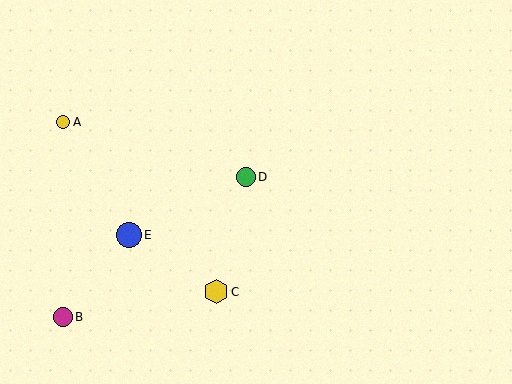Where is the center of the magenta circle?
The center of the magenta circle is at (63, 317).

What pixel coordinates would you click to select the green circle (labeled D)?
Click at (246, 177) to select the green circle D.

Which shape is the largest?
The blue circle (labeled E) is the largest.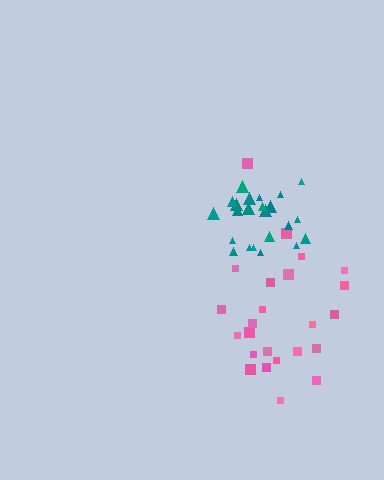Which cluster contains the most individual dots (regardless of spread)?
Pink (24).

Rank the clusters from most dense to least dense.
teal, pink.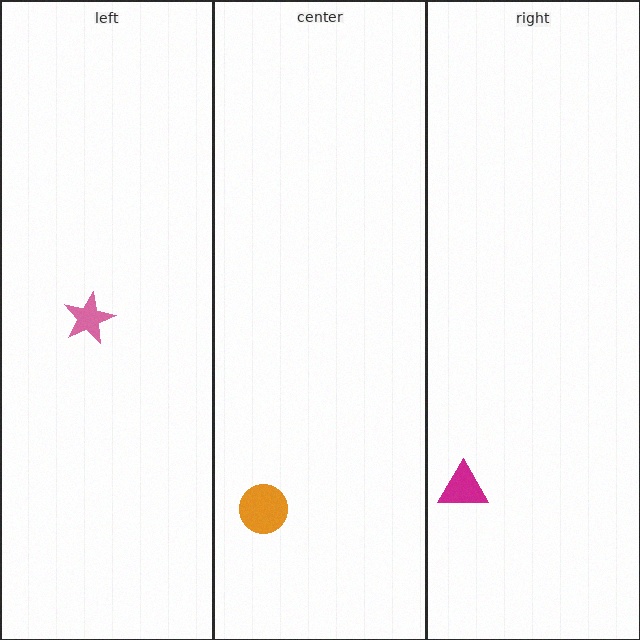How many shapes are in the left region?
1.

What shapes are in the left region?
The pink star.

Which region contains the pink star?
The left region.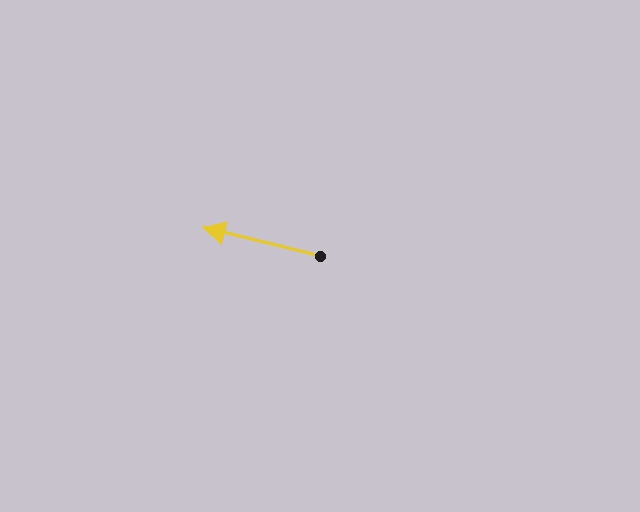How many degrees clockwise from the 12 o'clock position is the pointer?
Approximately 284 degrees.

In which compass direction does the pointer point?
West.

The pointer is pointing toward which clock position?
Roughly 9 o'clock.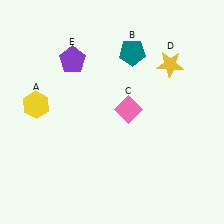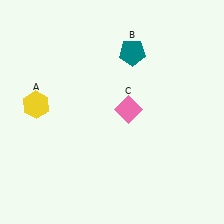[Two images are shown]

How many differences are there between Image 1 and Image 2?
There are 2 differences between the two images.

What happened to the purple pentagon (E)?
The purple pentagon (E) was removed in Image 2. It was in the top-left area of Image 1.